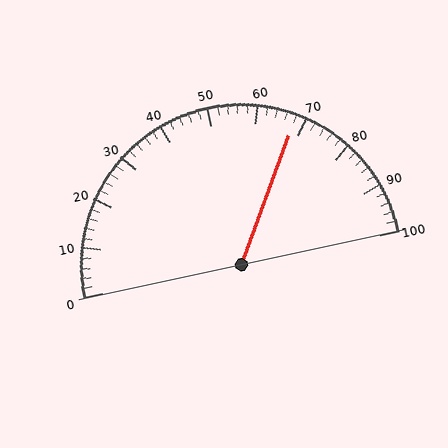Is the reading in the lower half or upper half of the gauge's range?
The reading is in the upper half of the range (0 to 100).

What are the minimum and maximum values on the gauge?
The gauge ranges from 0 to 100.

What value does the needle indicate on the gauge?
The needle indicates approximately 68.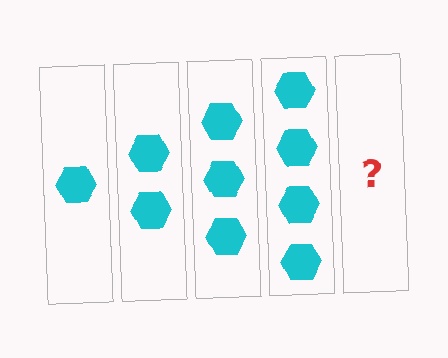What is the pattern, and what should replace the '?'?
The pattern is that each step adds one more hexagon. The '?' should be 5 hexagons.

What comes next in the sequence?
The next element should be 5 hexagons.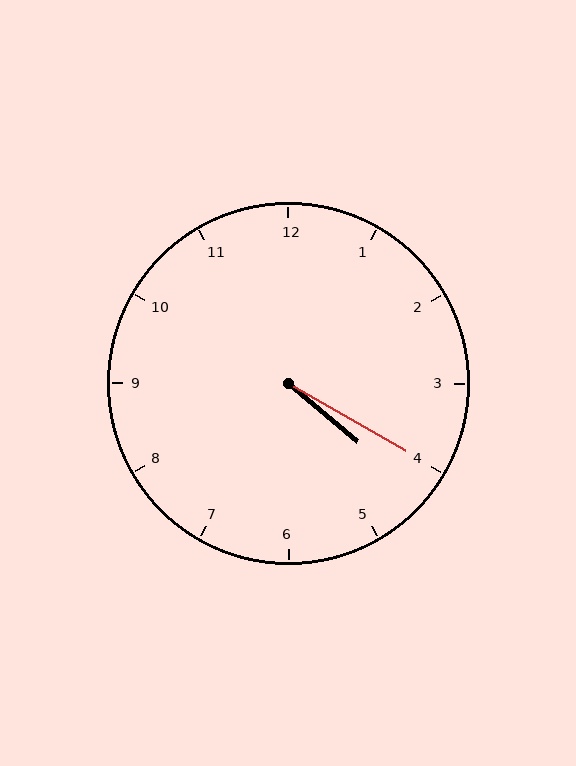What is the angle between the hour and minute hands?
Approximately 10 degrees.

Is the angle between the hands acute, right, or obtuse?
It is acute.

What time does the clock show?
4:20.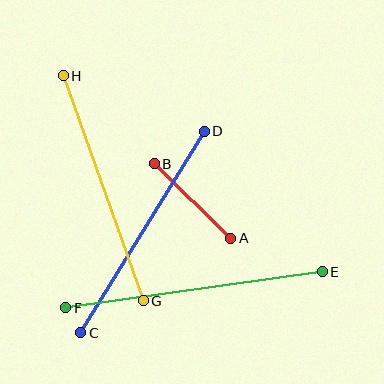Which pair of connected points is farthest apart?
Points E and F are farthest apart.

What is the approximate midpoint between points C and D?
The midpoint is at approximately (143, 232) pixels.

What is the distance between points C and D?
The distance is approximately 237 pixels.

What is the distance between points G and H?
The distance is approximately 239 pixels.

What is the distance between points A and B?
The distance is approximately 107 pixels.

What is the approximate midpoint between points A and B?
The midpoint is at approximately (192, 201) pixels.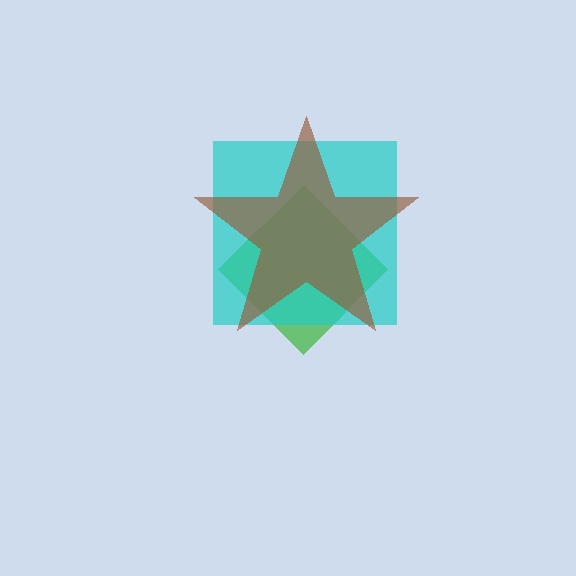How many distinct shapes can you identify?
There are 3 distinct shapes: a green diamond, a cyan square, a brown star.